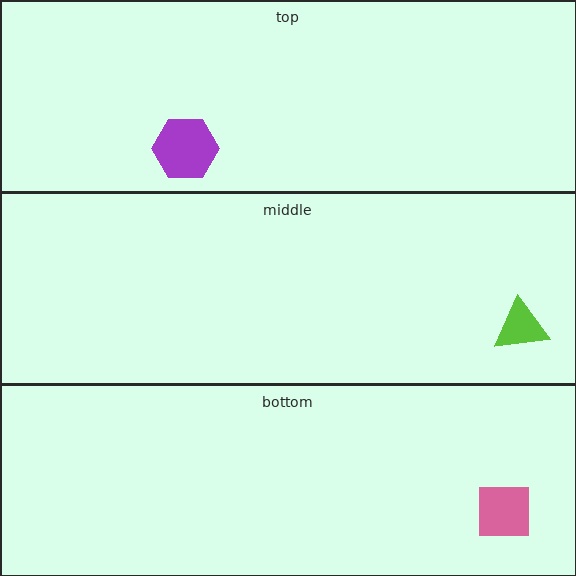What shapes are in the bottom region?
The pink square.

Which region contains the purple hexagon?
The top region.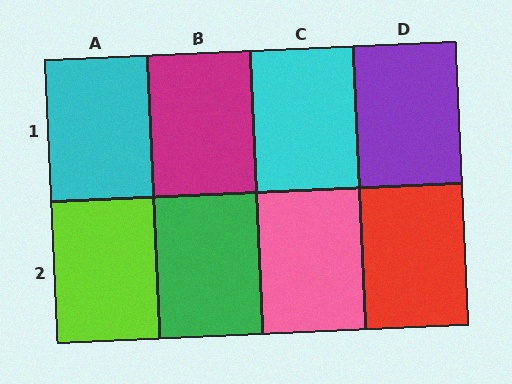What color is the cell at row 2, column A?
Lime.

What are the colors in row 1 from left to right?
Cyan, magenta, cyan, purple.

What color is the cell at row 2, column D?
Red.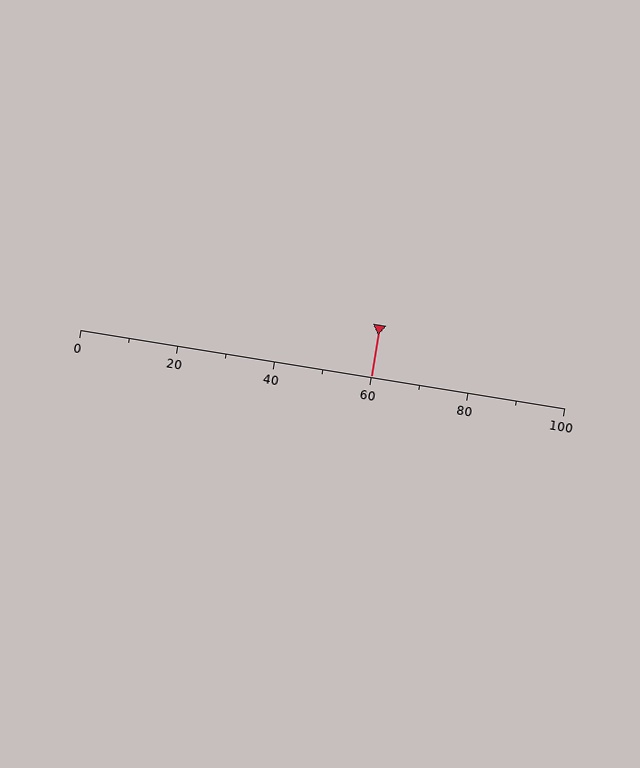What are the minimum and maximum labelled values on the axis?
The axis runs from 0 to 100.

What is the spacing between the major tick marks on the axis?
The major ticks are spaced 20 apart.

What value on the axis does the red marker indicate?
The marker indicates approximately 60.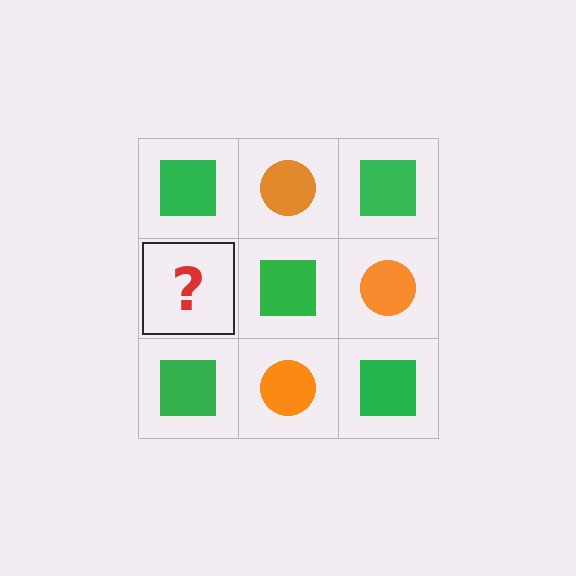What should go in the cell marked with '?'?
The missing cell should contain an orange circle.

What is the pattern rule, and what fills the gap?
The rule is that it alternates green square and orange circle in a checkerboard pattern. The gap should be filled with an orange circle.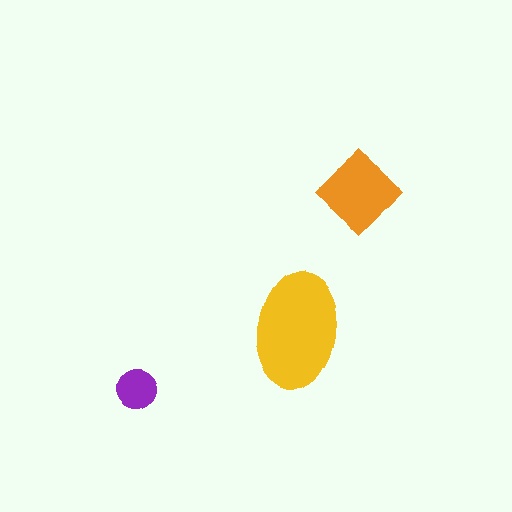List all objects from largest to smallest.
The yellow ellipse, the orange diamond, the purple circle.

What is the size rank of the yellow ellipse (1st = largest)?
1st.